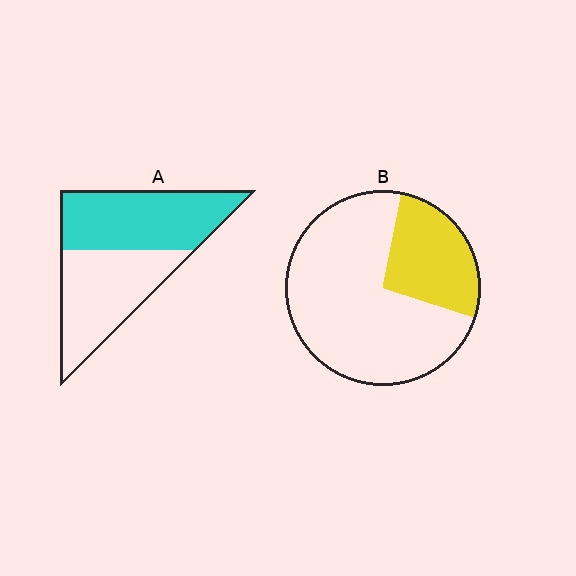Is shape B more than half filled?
No.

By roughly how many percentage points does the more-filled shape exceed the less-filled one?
By roughly 25 percentage points (A over B).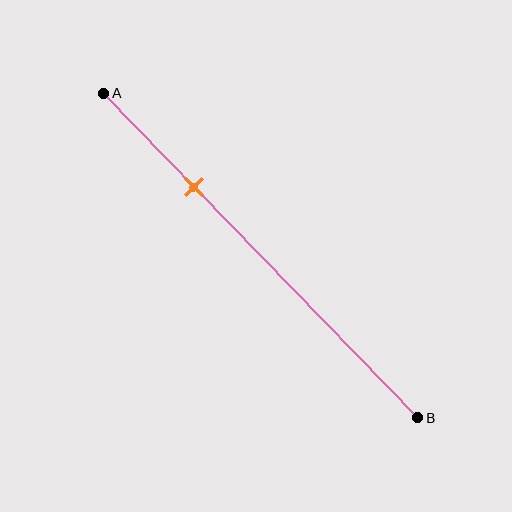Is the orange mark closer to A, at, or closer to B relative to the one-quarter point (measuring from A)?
The orange mark is closer to point B than the one-quarter point of segment AB.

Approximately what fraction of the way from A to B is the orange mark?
The orange mark is approximately 30% of the way from A to B.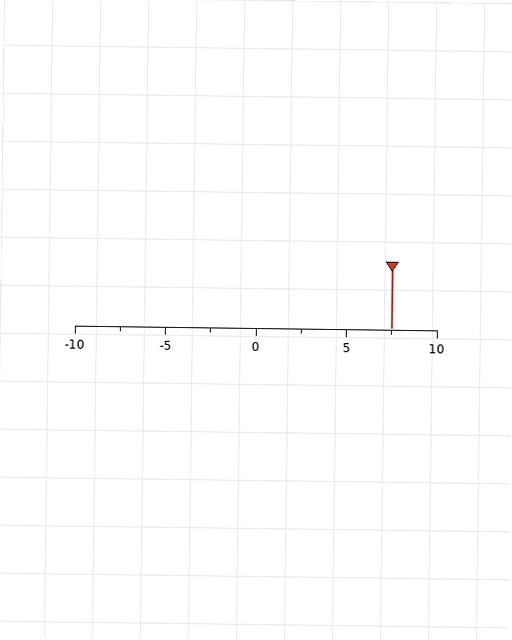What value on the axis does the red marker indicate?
The marker indicates approximately 7.5.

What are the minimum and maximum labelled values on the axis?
The axis runs from -10 to 10.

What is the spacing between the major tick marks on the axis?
The major ticks are spaced 5 apart.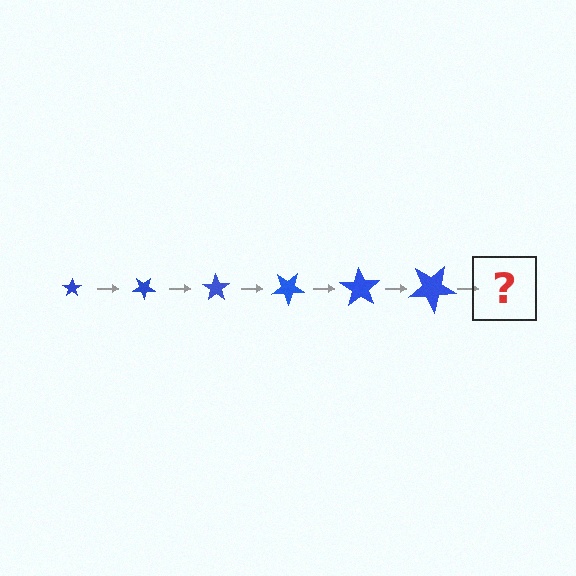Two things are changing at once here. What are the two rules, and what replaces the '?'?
The two rules are that the star grows larger each step and it rotates 35 degrees each step. The '?' should be a star, larger than the previous one and rotated 210 degrees from the start.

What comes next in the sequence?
The next element should be a star, larger than the previous one and rotated 210 degrees from the start.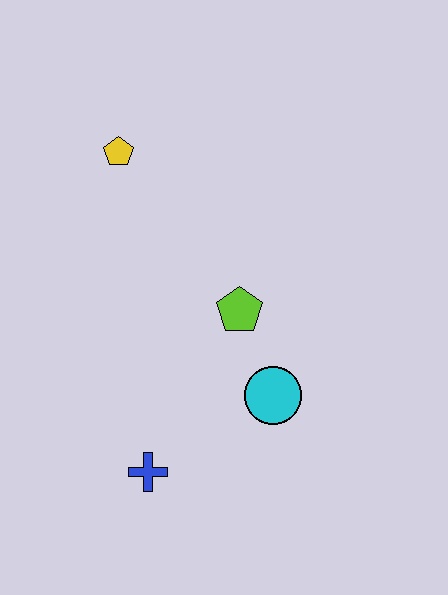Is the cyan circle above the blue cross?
Yes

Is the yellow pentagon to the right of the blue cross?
No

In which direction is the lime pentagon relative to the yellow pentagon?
The lime pentagon is below the yellow pentagon.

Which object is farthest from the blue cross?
The yellow pentagon is farthest from the blue cross.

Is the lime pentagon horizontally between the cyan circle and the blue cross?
Yes